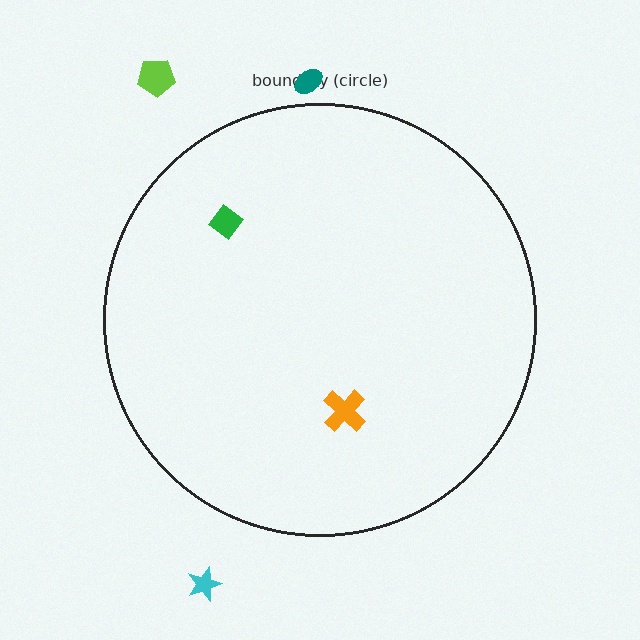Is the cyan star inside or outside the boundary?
Outside.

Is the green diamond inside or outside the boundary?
Inside.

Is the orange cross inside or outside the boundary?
Inside.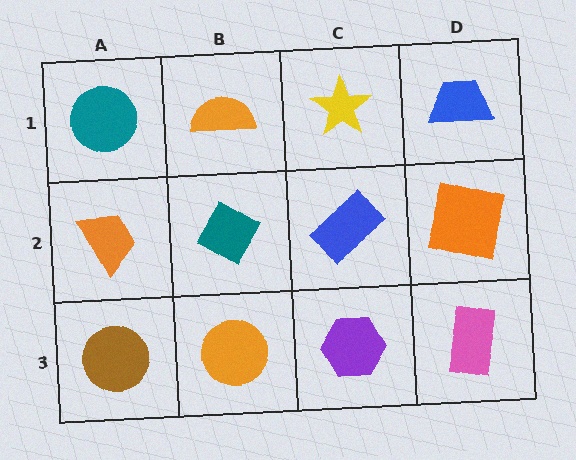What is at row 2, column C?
A blue rectangle.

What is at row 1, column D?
A blue trapezoid.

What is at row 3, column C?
A purple hexagon.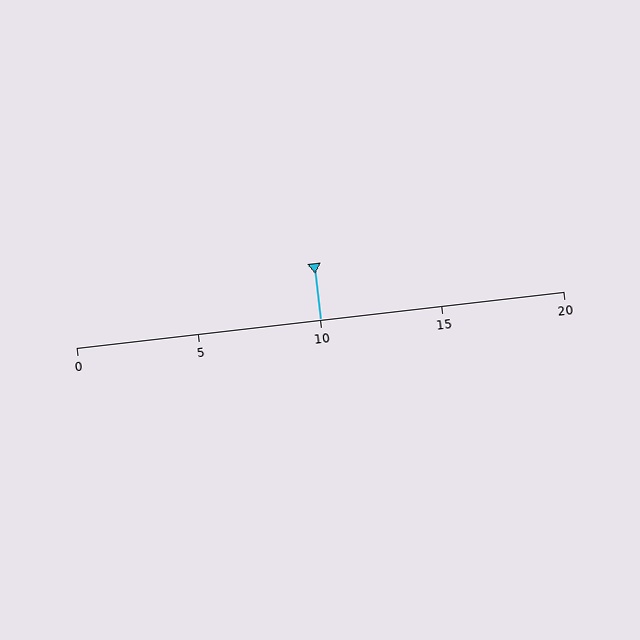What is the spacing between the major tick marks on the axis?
The major ticks are spaced 5 apart.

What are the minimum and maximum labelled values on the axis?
The axis runs from 0 to 20.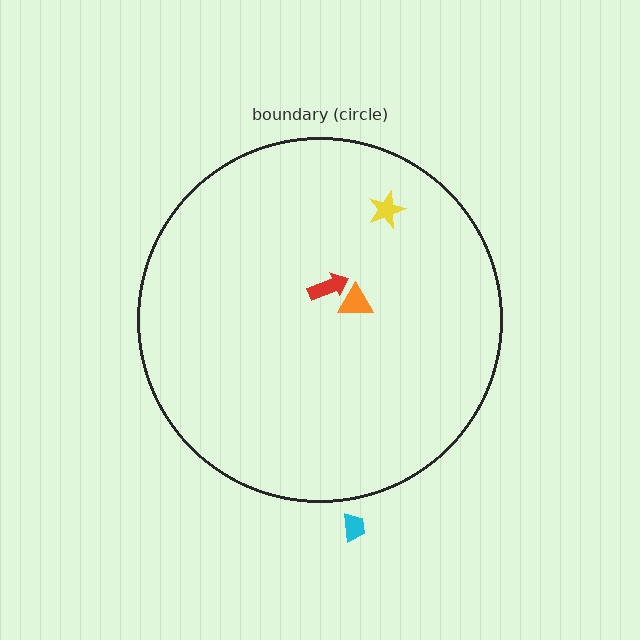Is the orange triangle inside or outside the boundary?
Inside.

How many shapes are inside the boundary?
3 inside, 1 outside.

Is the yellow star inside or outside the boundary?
Inside.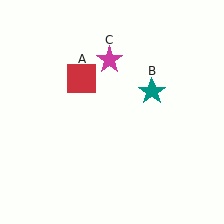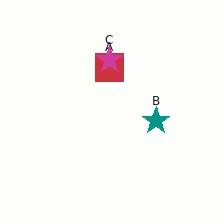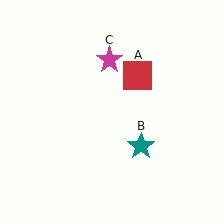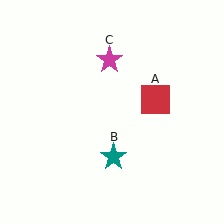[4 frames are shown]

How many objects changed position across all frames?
2 objects changed position: red square (object A), teal star (object B).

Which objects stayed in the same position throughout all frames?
Magenta star (object C) remained stationary.